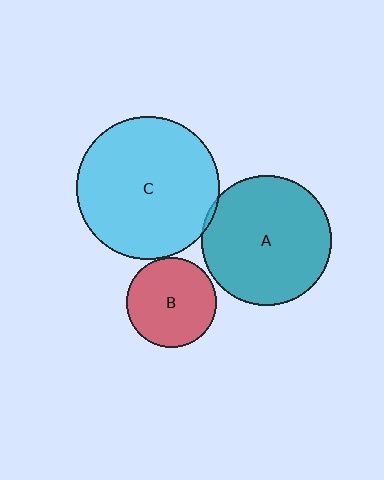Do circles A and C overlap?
Yes.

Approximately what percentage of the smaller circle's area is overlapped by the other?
Approximately 5%.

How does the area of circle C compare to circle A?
Approximately 1.2 times.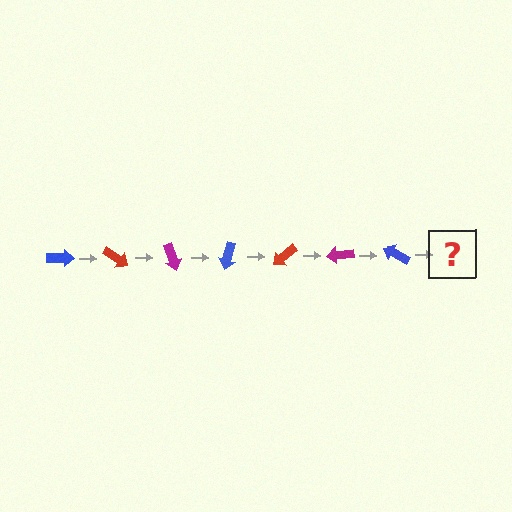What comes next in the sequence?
The next element should be a red arrow, rotated 245 degrees from the start.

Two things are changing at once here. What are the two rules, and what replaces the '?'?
The two rules are that it rotates 35 degrees each step and the color cycles through blue, red, and magenta. The '?' should be a red arrow, rotated 245 degrees from the start.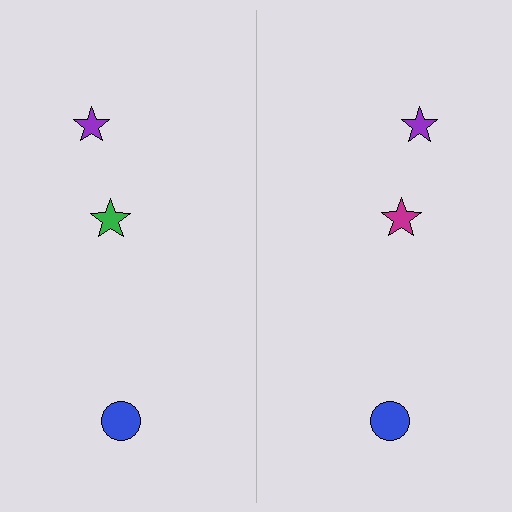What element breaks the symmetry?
The magenta star on the right side breaks the symmetry — its mirror counterpart is green.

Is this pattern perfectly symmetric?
No, the pattern is not perfectly symmetric. The magenta star on the right side breaks the symmetry — its mirror counterpart is green.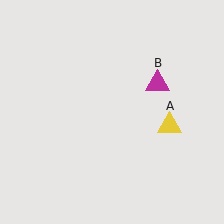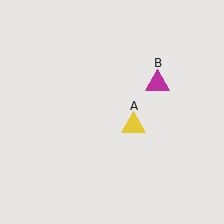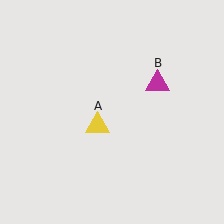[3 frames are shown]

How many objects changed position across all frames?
1 object changed position: yellow triangle (object A).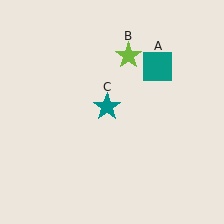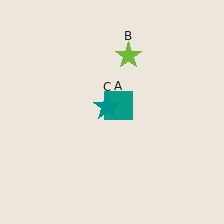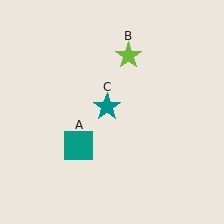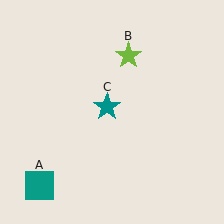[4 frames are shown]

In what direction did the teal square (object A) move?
The teal square (object A) moved down and to the left.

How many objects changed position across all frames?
1 object changed position: teal square (object A).